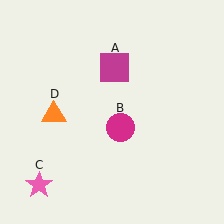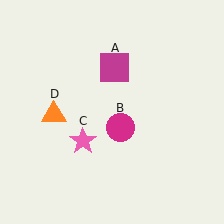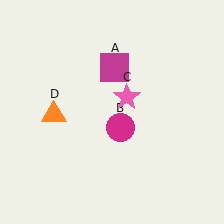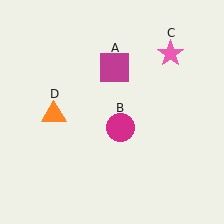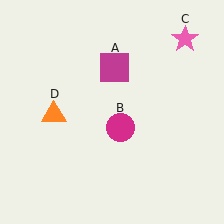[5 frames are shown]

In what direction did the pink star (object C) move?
The pink star (object C) moved up and to the right.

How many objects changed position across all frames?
1 object changed position: pink star (object C).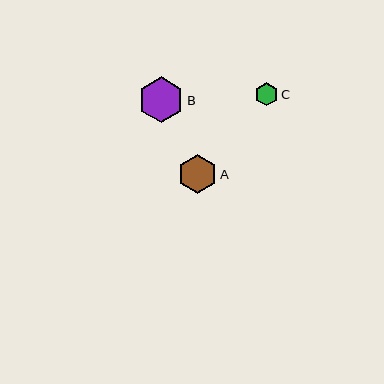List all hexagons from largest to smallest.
From largest to smallest: B, A, C.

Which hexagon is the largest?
Hexagon B is the largest with a size of approximately 46 pixels.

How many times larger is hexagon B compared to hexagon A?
Hexagon B is approximately 1.2 times the size of hexagon A.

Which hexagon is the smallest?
Hexagon C is the smallest with a size of approximately 24 pixels.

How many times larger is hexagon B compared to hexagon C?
Hexagon B is approximately 1.9 times the size of hexagon C.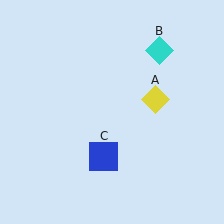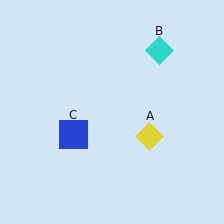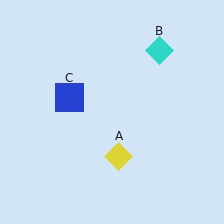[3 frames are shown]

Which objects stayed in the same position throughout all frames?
Cyan diamond (object B) remained stationary.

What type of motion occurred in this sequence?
The yellow diamond (object A), blue square (object C) rotated clockwise around the center of the scene.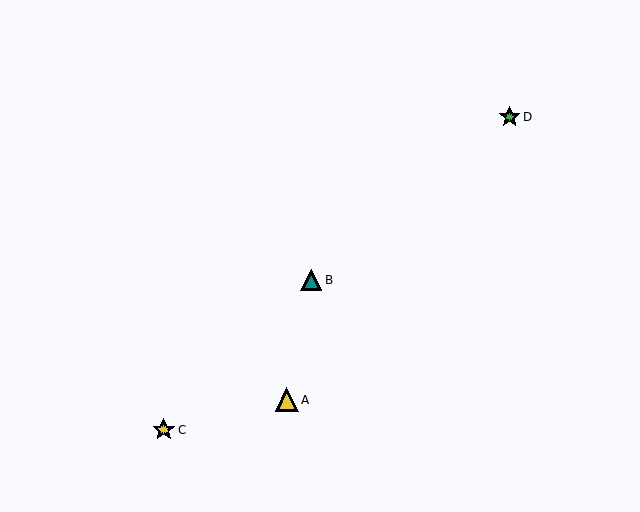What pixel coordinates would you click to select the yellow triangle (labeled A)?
Click at (287, 400) to select the yellow triangle A.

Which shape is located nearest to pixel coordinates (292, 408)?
The yellow triangle (labeled A) at (287, 400) is nearest to that location.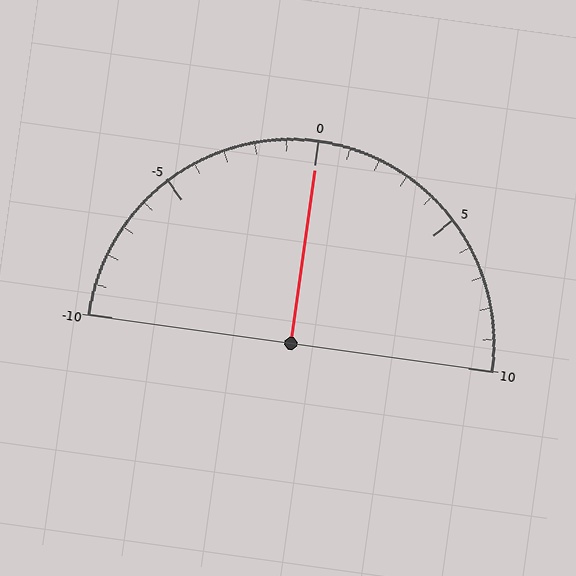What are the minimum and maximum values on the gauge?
The gauge ranges from -10 to 10.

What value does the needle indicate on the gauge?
The needle indicates approximately 0.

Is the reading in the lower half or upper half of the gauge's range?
The reading is in the upper half of the range (-10 to 10).